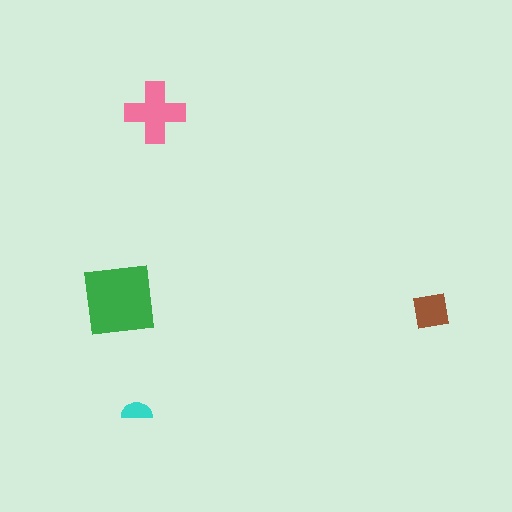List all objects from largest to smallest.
The green square, the pink cross, the brown square, the cyan semicircle.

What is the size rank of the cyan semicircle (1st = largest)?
4th.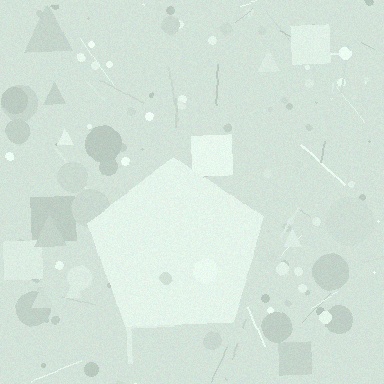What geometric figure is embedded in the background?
A pentagon is embedded in the background.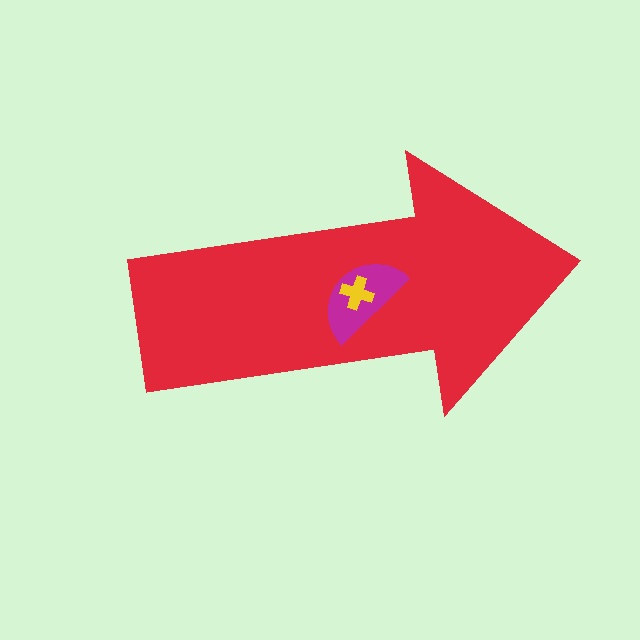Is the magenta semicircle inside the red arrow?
Yes.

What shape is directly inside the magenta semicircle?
The yellow cross.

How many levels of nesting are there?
3.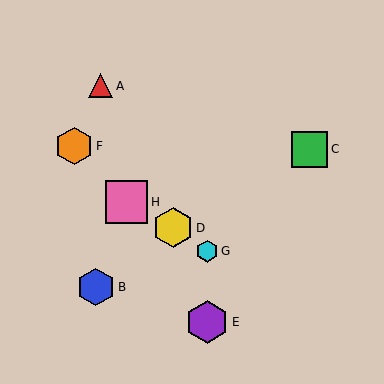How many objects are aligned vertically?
2 objects (E, G) are aligned vertically.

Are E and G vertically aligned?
Yes, both are at x≈207.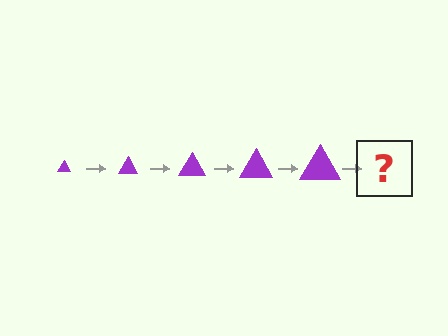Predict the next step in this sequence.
The next step is a purple triangle, larger than the previous one.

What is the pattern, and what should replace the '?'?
The pattern is that the triangle gets progressively larger each step. The '?' should be a purple triangle, larger than the previous one.